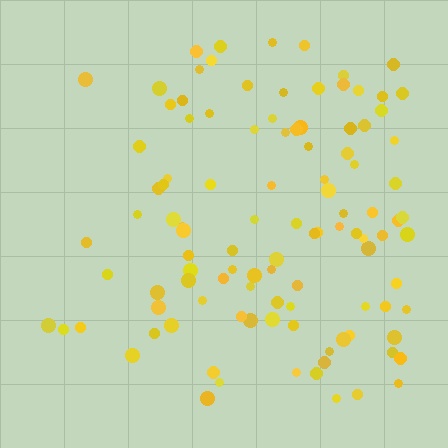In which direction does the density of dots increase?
From left to right, with the right side densest.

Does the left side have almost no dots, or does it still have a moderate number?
Still a moderate number, just noticeably fewer than the right.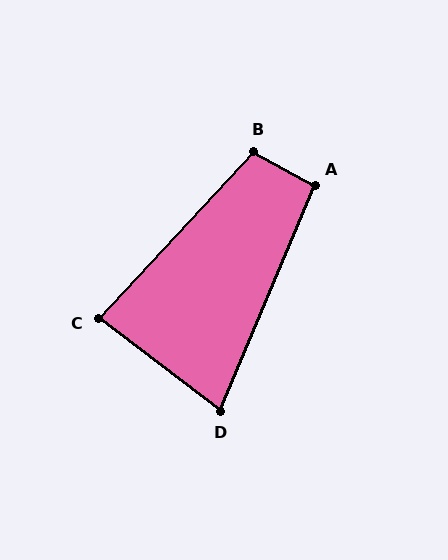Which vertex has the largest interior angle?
B, at approximately 105 degrees.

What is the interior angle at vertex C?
Approximately 84 degrees (acute).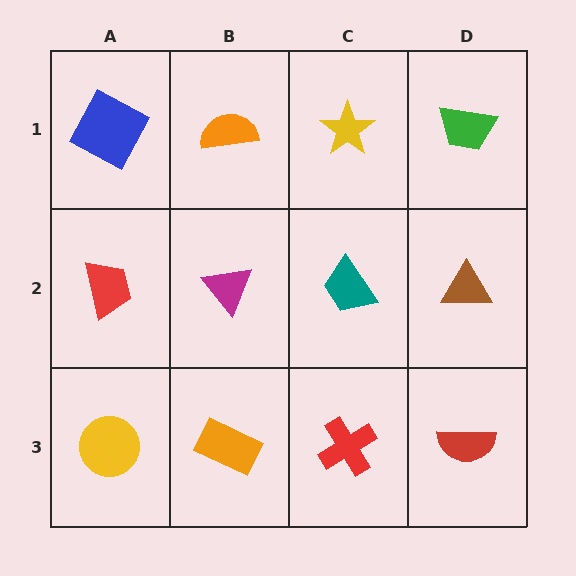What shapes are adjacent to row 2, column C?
A yellow star (row 1, column C), a red cross (row 3, column C), a magenta triangle (row 2, column B), a brown triangle (row 2, column D).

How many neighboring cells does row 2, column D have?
3.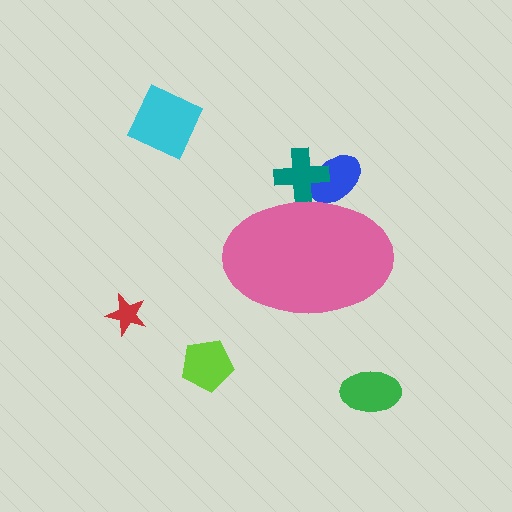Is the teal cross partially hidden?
Yes, the teal cross is partially hidden behind the pink ellipse.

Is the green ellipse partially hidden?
No, the green ellipse is fully visible.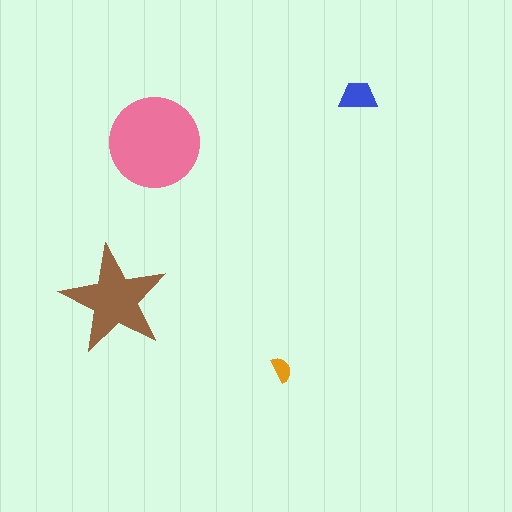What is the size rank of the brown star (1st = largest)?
2nd.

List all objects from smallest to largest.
The orange semicircle, the blue trapezoid, the brown star, the pink circle.